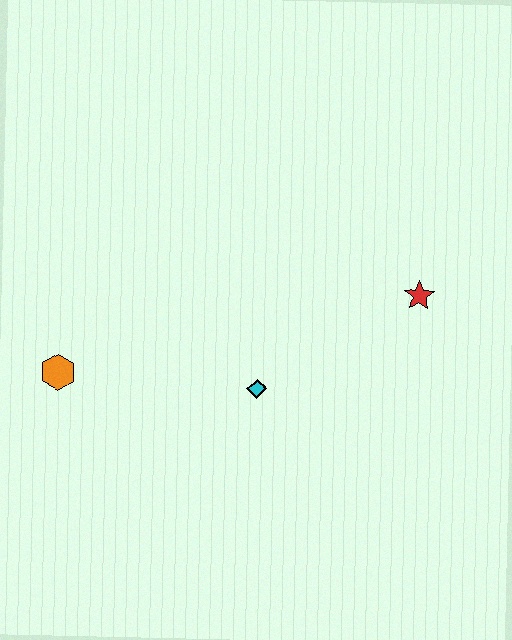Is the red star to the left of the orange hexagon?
No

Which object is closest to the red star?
The cyan diamond is closest to the red star.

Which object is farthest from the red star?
The orange hexagon is farthest from the red star.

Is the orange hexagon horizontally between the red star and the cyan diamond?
No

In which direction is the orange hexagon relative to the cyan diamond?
The orange hexagon is to the left of the cyan diamond.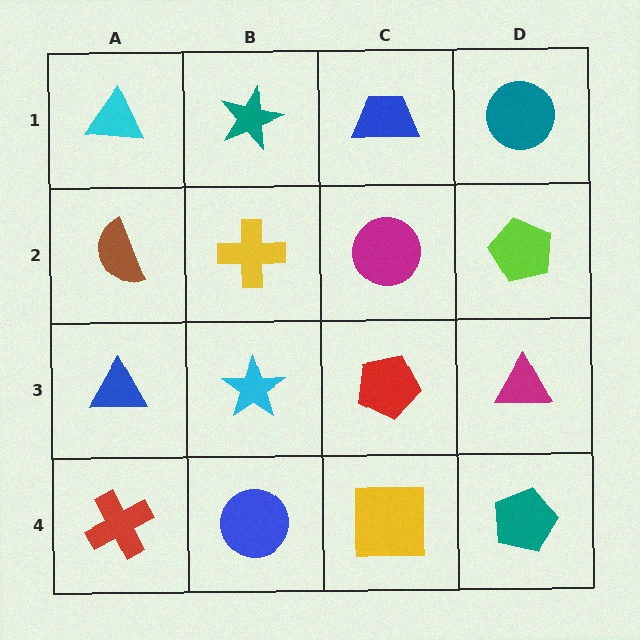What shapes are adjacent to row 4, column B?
A cyan star (row 3, column B), a red cross (row 4, column A), a yellow square (row 4, column C).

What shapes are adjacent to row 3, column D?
A lime pentagon (row 2, column D), a teal pentagon (row 4, column D), a red pentagon (row 3, column C).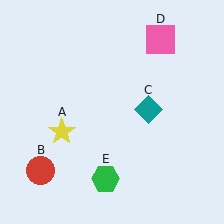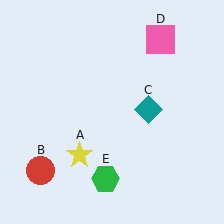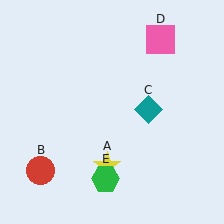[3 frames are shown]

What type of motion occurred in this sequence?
The yellow star (object A) rotated counterclockwise around the center of the scene.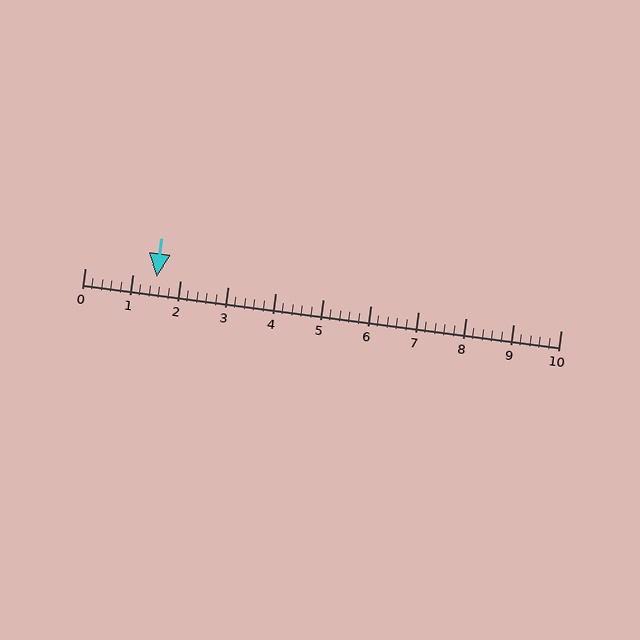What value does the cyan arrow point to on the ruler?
The cyan arrow points to approximately 1.5.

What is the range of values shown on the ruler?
The ruler shows values from 0 to 10.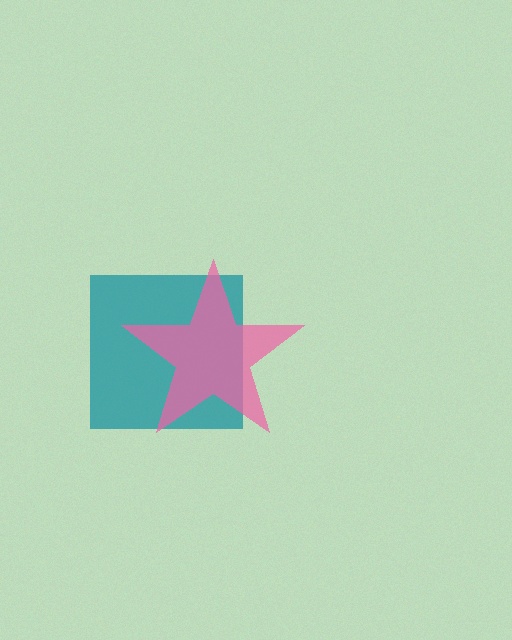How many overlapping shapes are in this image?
There are 2 overlapping shapes in the image.